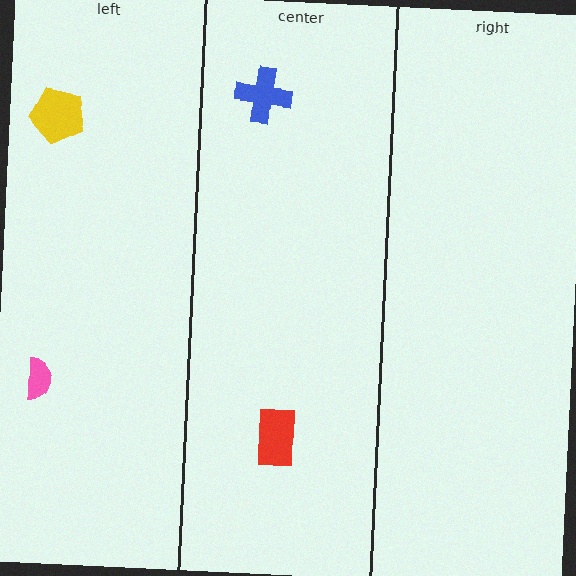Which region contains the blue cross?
The center region.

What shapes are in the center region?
The blue cross, the red rectangle.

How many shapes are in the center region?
2.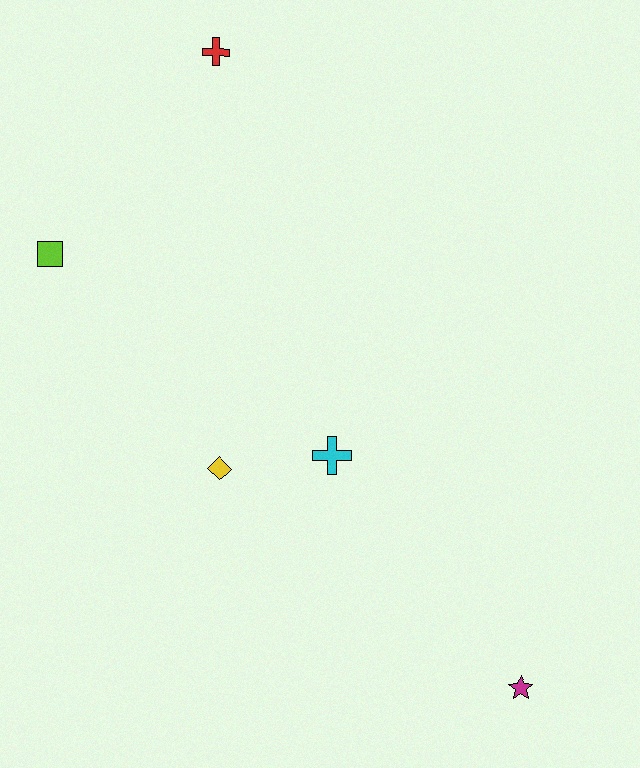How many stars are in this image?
There is 1 star.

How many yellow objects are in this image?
There is 1 yellow object.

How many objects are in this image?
There are 5 objects.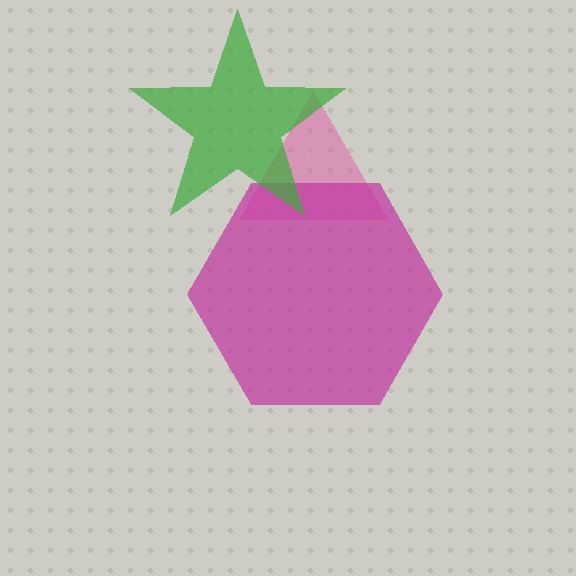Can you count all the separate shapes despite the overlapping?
Yes, there are 3 separate shapes.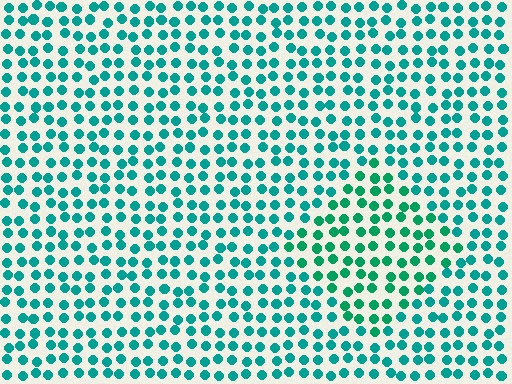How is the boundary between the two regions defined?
The boundary is defined purely by a slight shift in hue (about 20 degrees). Spacing, size, and orientation are identical on both sides.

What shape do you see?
I see a diamond.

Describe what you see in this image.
The image is filled with small teal elements in a uniform arrangement. A diamond-shaped region is visible where the elements are tinted to a slightly different hue, forming a subtle color boundary.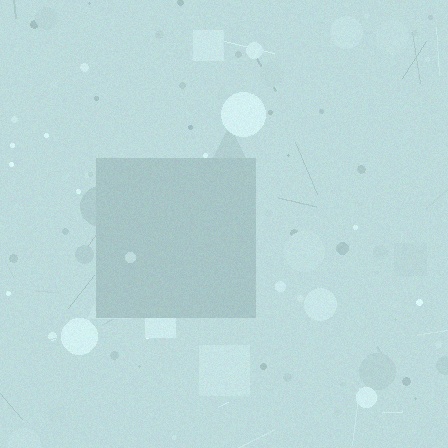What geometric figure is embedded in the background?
A square is embedded in the background.